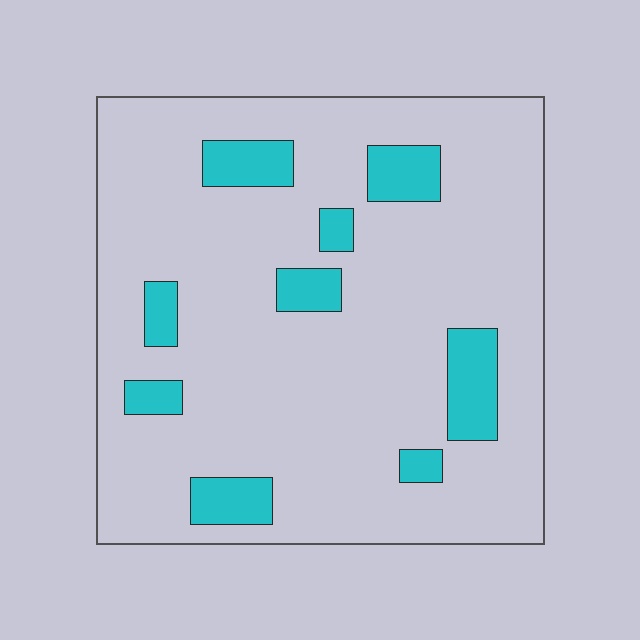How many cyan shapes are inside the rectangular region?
9.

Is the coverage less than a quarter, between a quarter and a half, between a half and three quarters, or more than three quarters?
Less than a quarter.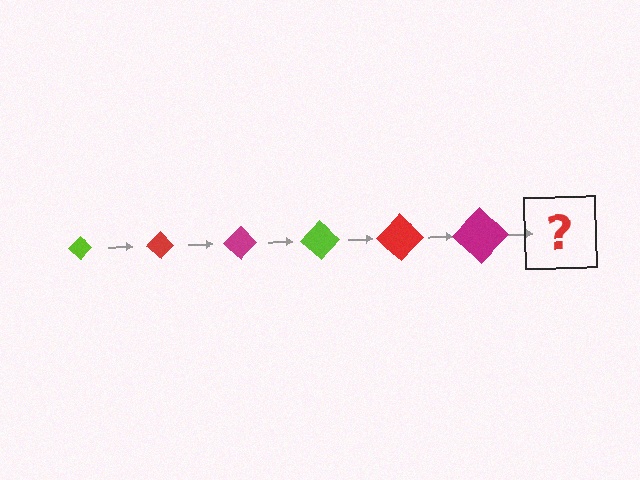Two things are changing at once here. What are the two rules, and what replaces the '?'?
The two rules are that the diamond grows larger each step and the color cycles through lime, red, and magenta. The '?' should be a lime diamond, larger than the previous one.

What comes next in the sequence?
The next element should be a lime diamond, larger than the previous one.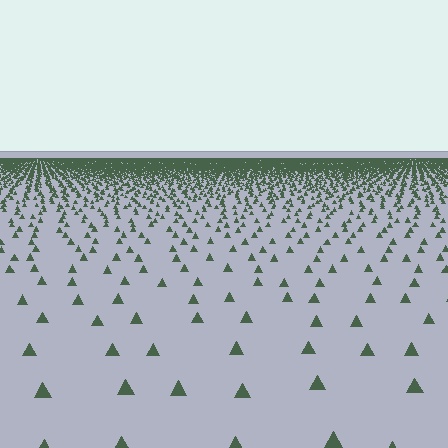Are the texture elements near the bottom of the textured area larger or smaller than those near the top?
Larger. Near the bottom, elements are closer to the viewer and appear at a bigger on-screen size.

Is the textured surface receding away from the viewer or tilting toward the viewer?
The surface is receding away from the viewer. Texture elements get smaller and denser toward the top.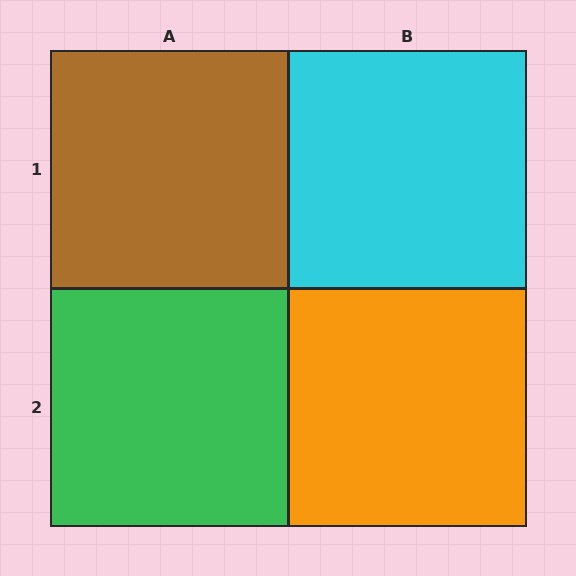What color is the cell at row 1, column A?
Brown.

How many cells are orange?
1 cell is orange.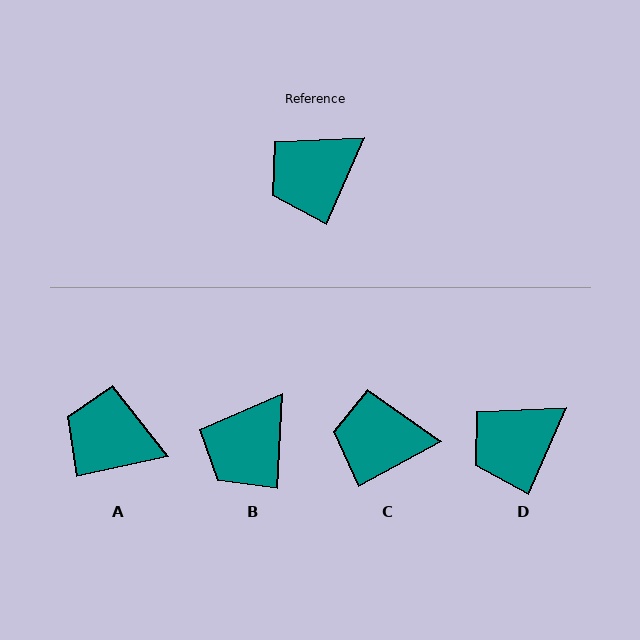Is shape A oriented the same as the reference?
No, it is off by about 54 degrees.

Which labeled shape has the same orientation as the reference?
D.